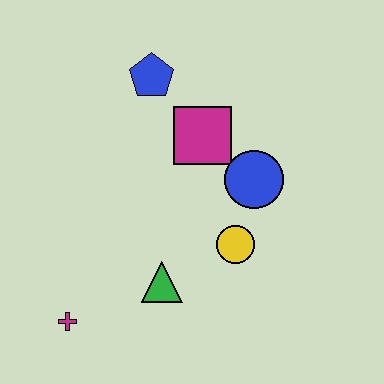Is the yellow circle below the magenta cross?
No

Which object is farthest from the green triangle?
The blue pentagon is farthest from the green triangle.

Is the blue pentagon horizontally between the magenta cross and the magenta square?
Yes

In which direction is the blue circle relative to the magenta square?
The blue circle is to the right of the magenta square.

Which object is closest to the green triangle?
The yellow circle is closest to the green triangle.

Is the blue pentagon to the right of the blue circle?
No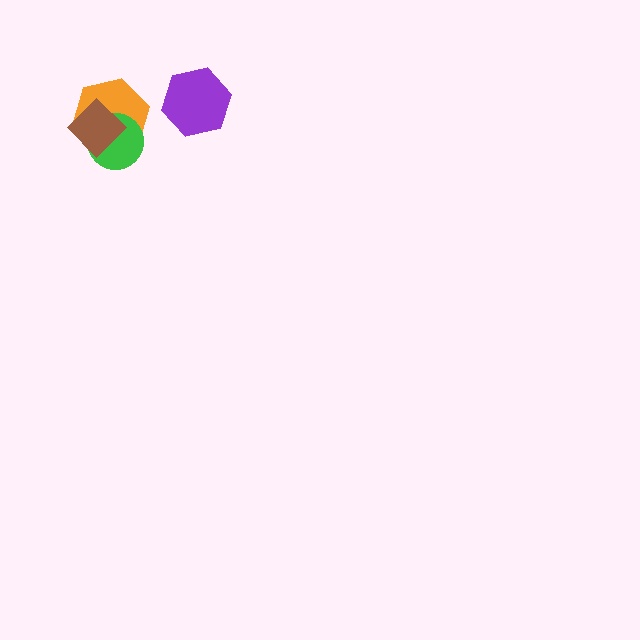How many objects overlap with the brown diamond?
2 objects overlap with the brown diamond.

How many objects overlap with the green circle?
2 objects overlap with the green circle.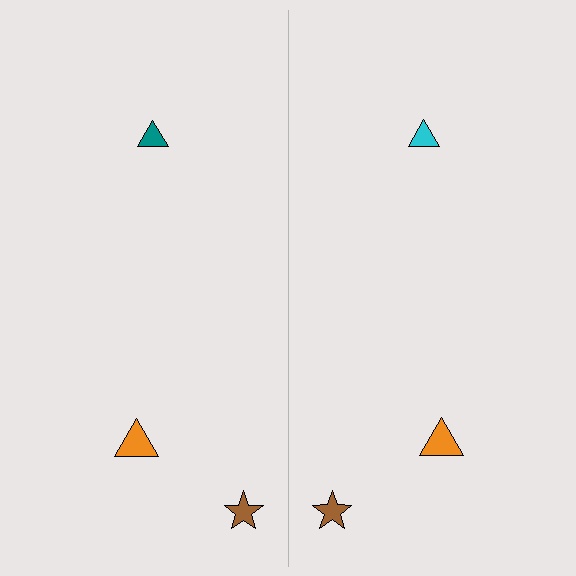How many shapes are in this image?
There are 6 shapes in this image.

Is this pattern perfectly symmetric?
No, the pattern is not perfectly symmetric. The cyan triangle on the right side breaks the symmetry — its mirror counterpart is teal.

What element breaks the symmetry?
The cyan triangle on the right side breaks the symmetry — its mirror counterpart is teal.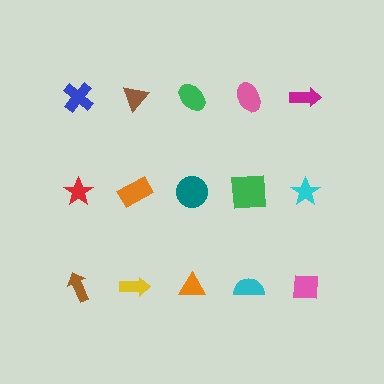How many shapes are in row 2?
5 shapes.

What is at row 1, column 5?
A magenta arrow.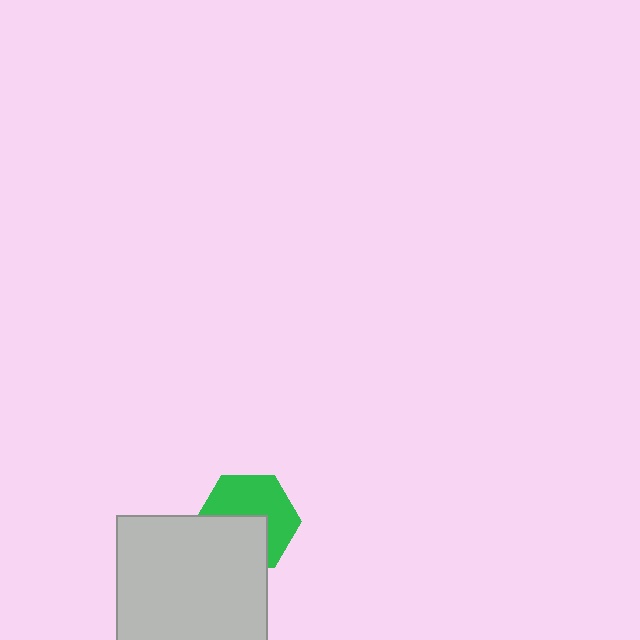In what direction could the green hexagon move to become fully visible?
The green hexagon could move up. That would shift it out from behind the light gray square entirely.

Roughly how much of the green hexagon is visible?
About half of it is visible (roughly 57%).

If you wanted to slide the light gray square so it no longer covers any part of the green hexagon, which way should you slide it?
Slide it down — that is the most direct way to separate the two shapes.